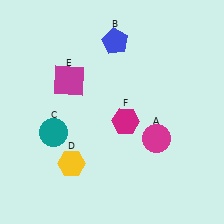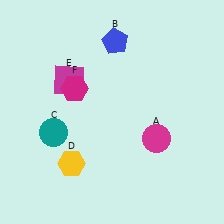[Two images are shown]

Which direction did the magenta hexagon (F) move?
The magenta hexagon (F) moved left.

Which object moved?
The magenta hexagon (F) moved left.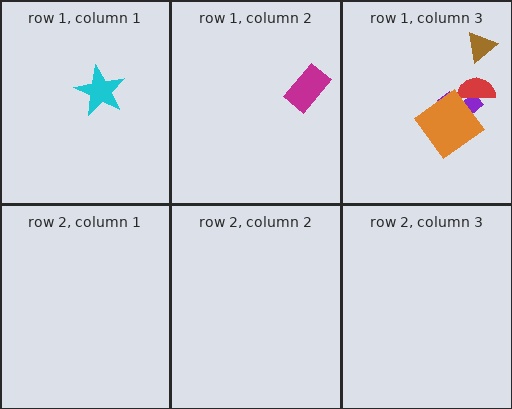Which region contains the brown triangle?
The row 1, column 3 region.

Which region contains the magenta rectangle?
The row 1, column 2 region.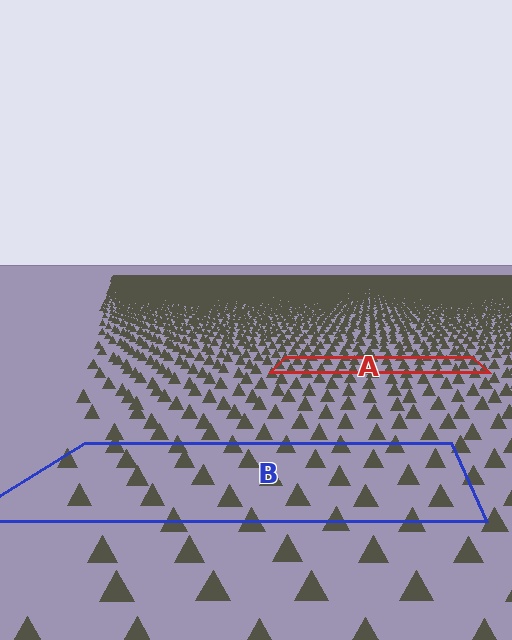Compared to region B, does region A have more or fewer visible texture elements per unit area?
Region A has more texture elements per unit area — they are packed more densely because it is farther away.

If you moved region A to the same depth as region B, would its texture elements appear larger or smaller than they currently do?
They would appear larger. At a closer depth, the same texture elements are projected at a bigger on-screen size.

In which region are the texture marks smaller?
The texture marks are smaller in region A, because it is farther away.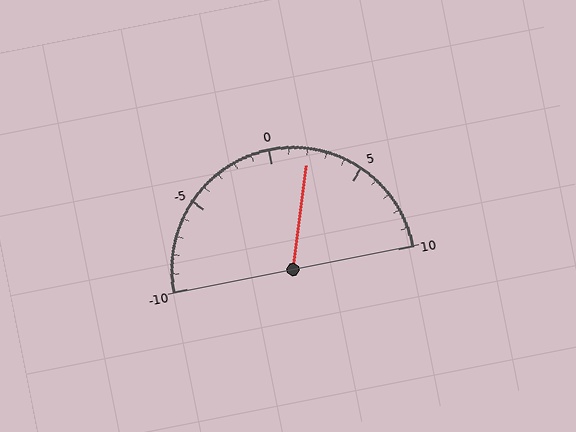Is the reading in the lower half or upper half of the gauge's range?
The reading is in the upper half of the range (-10 to 10).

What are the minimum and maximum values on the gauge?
The gauge ranges from -10 to 10.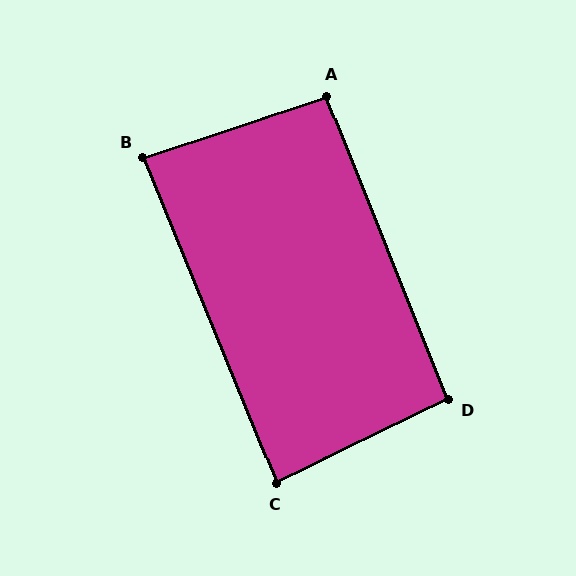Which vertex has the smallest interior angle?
B, at approximately 86 degrees.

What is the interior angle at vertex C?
Approximately 86 degrees (approximately right).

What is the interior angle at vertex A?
Approximately 94 degrees (approximately right).